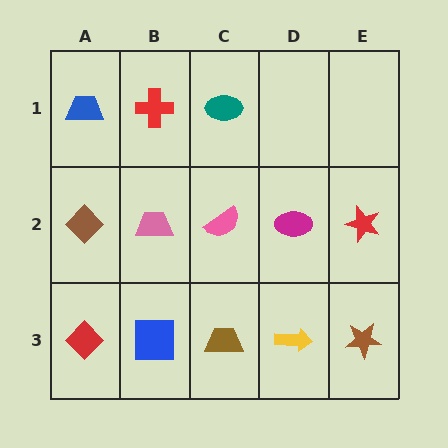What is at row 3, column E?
A brown star.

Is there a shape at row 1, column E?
No, that cell is empty.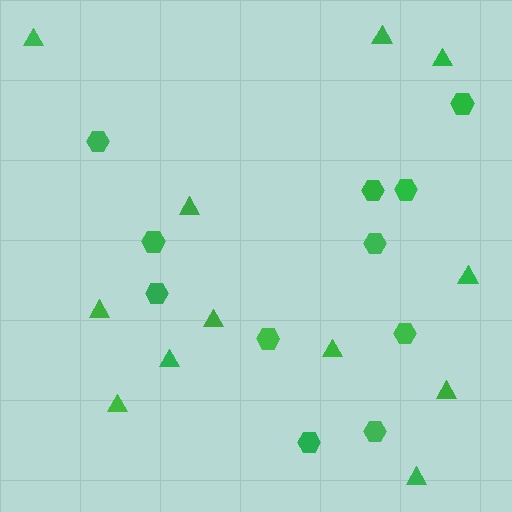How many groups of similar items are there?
There are 2 groups: one group of triangles (12) and one group of hexagons (11).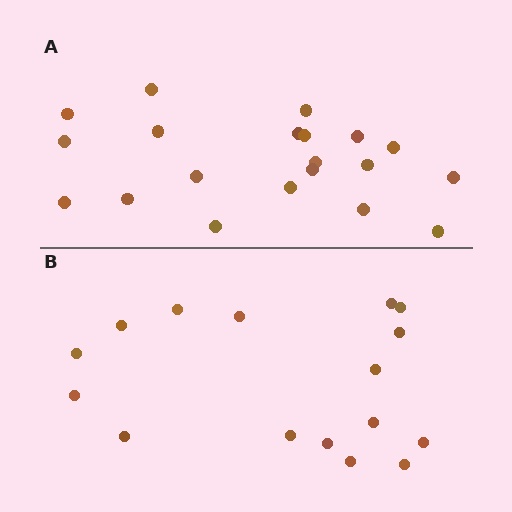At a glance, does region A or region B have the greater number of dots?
Region A (the top region) has more dots.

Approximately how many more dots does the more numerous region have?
Region A has about 4 more dots than region B.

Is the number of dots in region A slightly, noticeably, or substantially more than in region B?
Region A has noticeably more, but not dramatically so. The ratio is roughly 1.2 to 1.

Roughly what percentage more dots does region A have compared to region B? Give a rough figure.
About 25% more.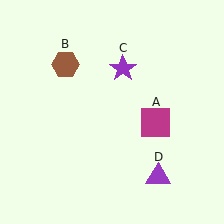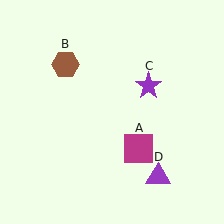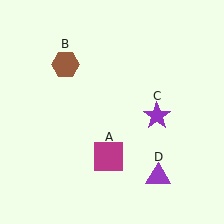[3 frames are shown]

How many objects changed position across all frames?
2 objects changed position: magenta square (object A), purple star (object C).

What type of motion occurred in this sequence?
The magenta square (object A), purple star (object C) rotated clockwise around the center of the scene.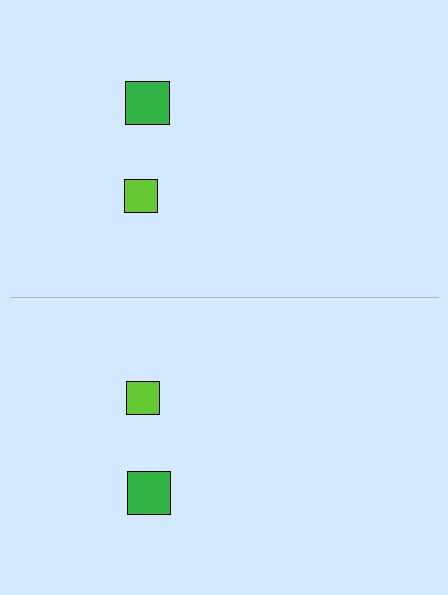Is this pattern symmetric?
Yes, this pattern has bilateral (reflection) symmetry.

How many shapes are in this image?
There are 4 shapes in this image.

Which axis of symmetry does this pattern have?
The pattern has a horizontal axis of symmetry running through the center of the image.